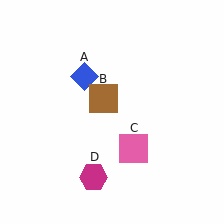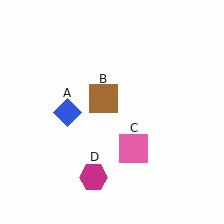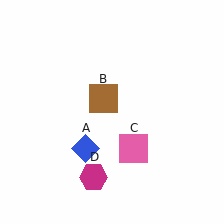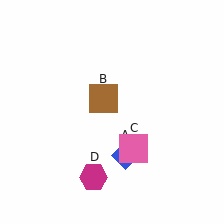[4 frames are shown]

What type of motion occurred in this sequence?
The blue diamond (object A) rotated counterclockwise around the center of the scene.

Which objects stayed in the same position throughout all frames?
Brown square (object B) and pink square (object C) and magenta hexagon (object D) remained stationary.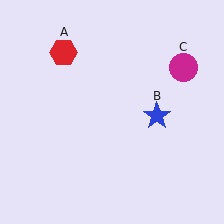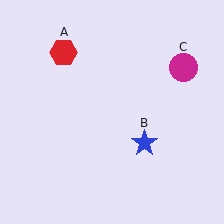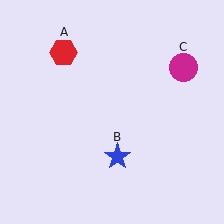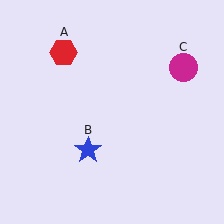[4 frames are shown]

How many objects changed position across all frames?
1 object changed position: blue star (object B).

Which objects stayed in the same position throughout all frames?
Red hexagon (object A) and magenta circle (object C) remained stationary.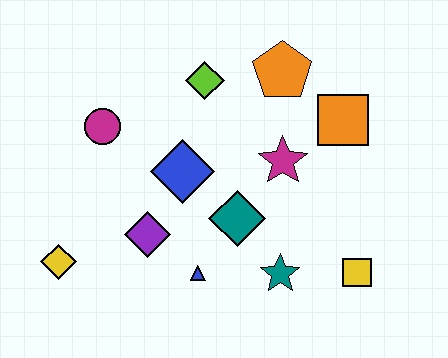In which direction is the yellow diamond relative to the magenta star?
The yellow diamond is to the left of the magenta star.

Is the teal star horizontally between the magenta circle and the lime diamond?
No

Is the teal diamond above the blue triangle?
Yes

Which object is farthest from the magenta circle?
The yellow square is farthest from the magenta circle.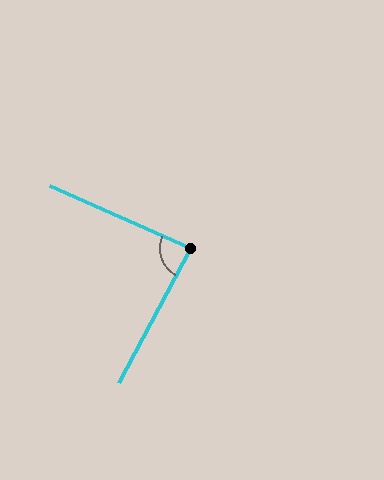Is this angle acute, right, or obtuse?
It is approximately a right angle.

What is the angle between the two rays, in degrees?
Approximately 85 degrees.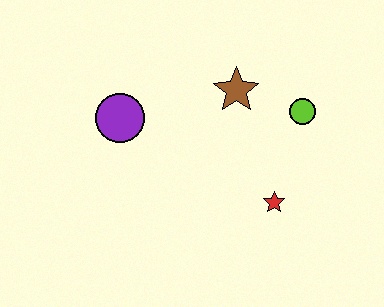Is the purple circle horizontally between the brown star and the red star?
No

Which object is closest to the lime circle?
The brown star is closest to the lime circle.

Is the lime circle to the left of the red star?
No